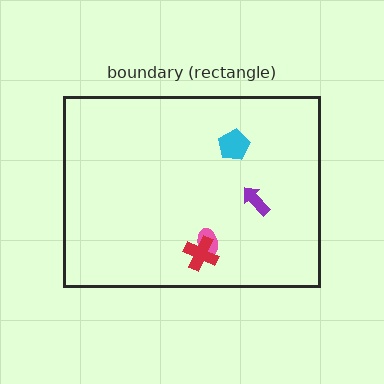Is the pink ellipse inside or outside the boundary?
Inside.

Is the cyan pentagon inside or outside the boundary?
Inside.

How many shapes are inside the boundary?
4 inside, 0 outside.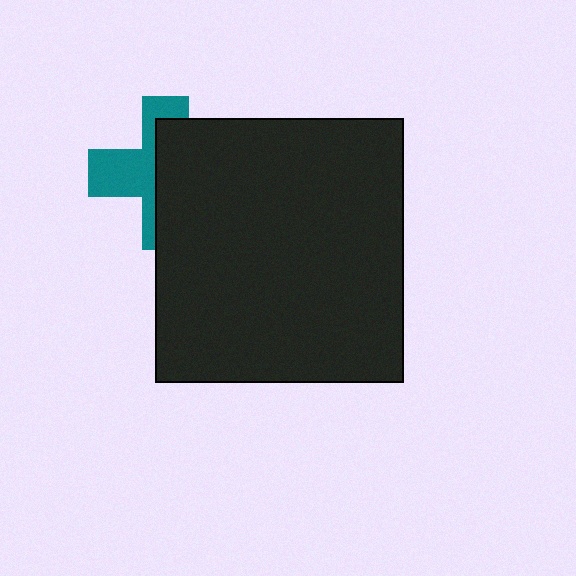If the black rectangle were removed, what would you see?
You would see the complete teal cross.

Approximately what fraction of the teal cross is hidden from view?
Roughly 56% of the teal cross is hidden behind the black rectangle.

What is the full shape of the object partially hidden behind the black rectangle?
The partially hidden object is a teal cross.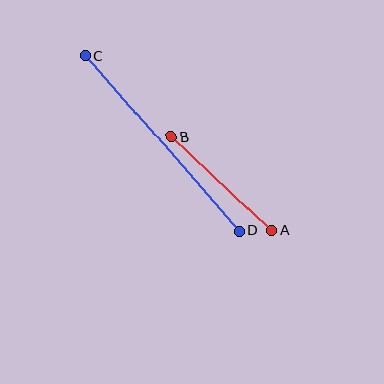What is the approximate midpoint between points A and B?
The midpoint is at approximately (222, 184) pixels.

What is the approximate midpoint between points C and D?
The midpoint is at approximately (162, 143) pixels.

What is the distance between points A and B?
The distance is approximately 138 pixels.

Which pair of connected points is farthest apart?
Points C and D are farthest apart.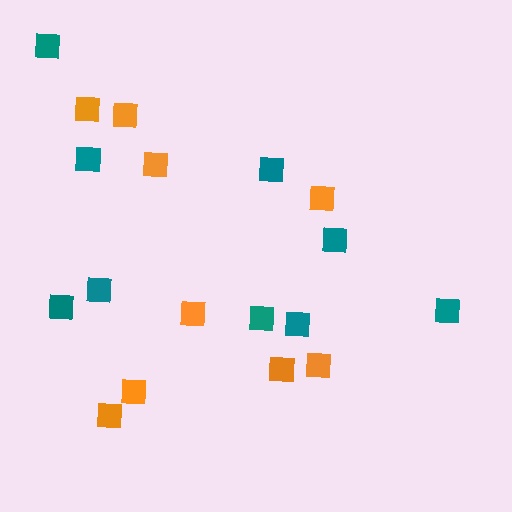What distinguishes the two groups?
There are 2 groups: one group of teal squares (9) and one group of orange squares (9).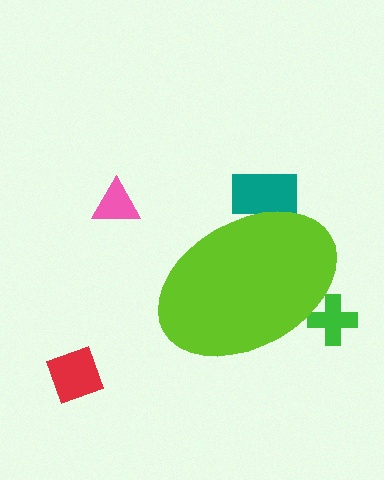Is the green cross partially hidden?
Yes, the green cross is partially hidden behind the lime ellipse.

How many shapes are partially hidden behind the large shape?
2 shapes are partially hidden.